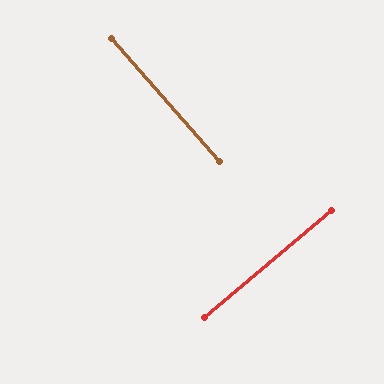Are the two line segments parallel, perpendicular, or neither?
Perpendicular — they meet at approximately 89°.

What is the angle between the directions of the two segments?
Approximately 89 degrees.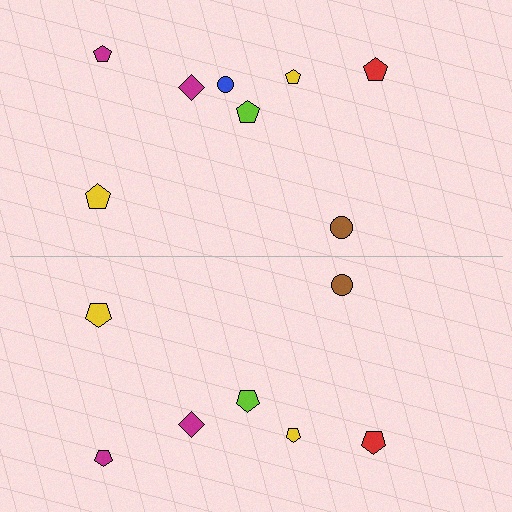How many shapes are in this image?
There are 15 shapes in this image.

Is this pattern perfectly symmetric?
No, the pattern is not perfectly symmetric. A blue circle is missing from the bottom side.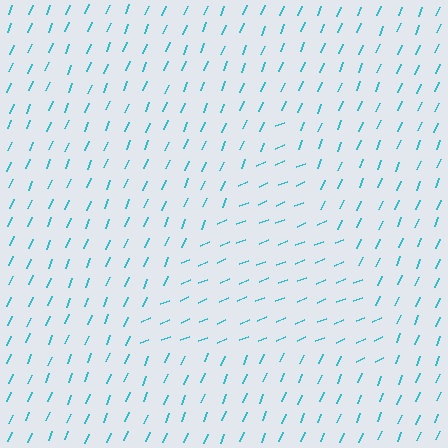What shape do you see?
I see a triangle.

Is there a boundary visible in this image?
Yes, there is a texture boundary formed by a change in line orientation.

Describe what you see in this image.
The image is filled with small cyan line segments. A triangle region in the image has lines oriented differently from the surrounding lines, creating a visible texture boundary.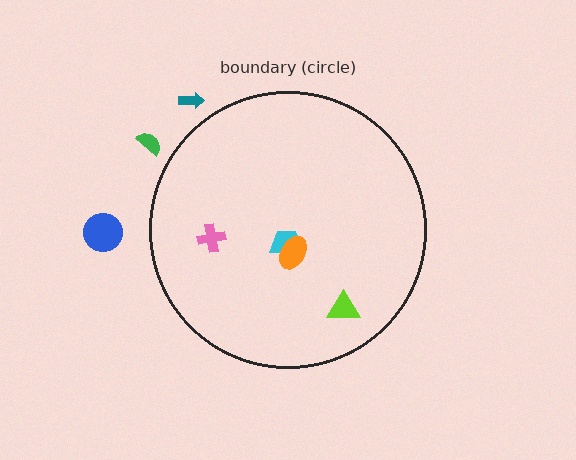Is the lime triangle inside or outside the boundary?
Inside.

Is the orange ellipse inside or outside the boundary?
Inside.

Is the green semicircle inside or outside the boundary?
Outside.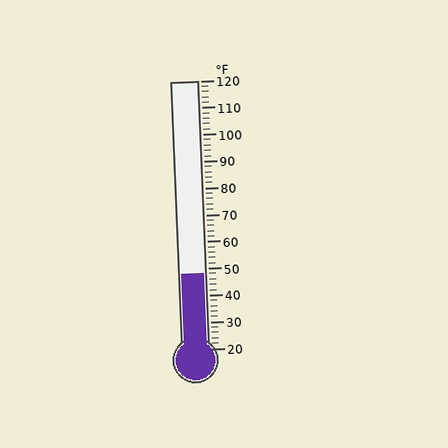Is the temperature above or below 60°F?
The temperature is below 60°F.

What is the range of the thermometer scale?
The thermometer scale ranges from 20°F to 120°F.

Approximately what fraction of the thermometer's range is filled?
The thermometer is filled to approximately 30% of its range.